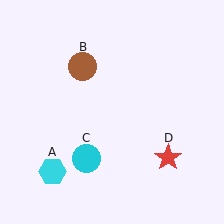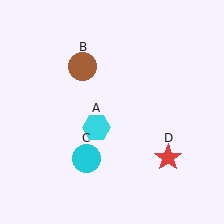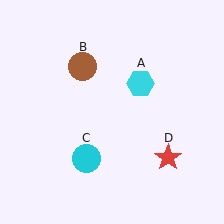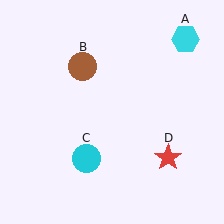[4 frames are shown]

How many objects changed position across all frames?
1 object changed position: cyan hexagon (object A).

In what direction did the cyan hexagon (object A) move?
The cyan hexagon (object A) moved up and to the right.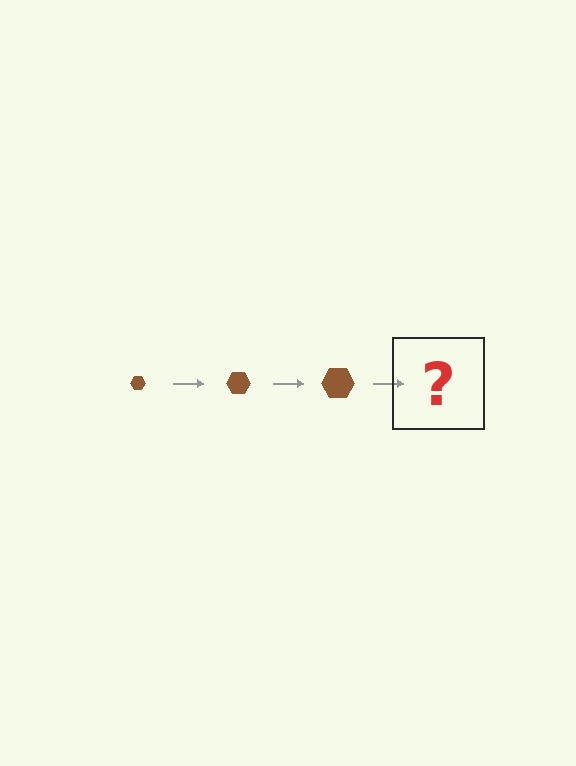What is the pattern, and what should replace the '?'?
The pattern is that the hexagon gets progressively larger each step. The '?' should be a brown hexagon, larger than the previous one.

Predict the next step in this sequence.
The next step is a brown hexagon, larger than the previous one.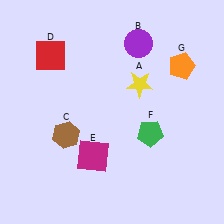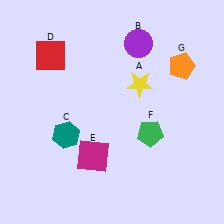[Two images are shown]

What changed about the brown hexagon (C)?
In Image 1, C is brown. In Image 2, it changed to teal.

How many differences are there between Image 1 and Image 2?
There is 1 difference between the two images.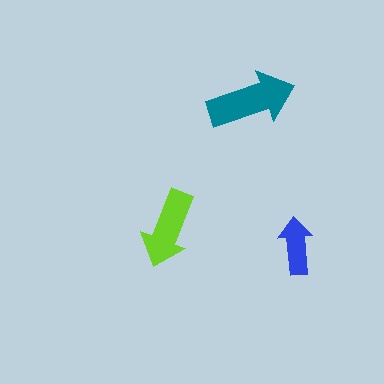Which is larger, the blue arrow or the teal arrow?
The teal one.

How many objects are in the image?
There are 3 objects in the image.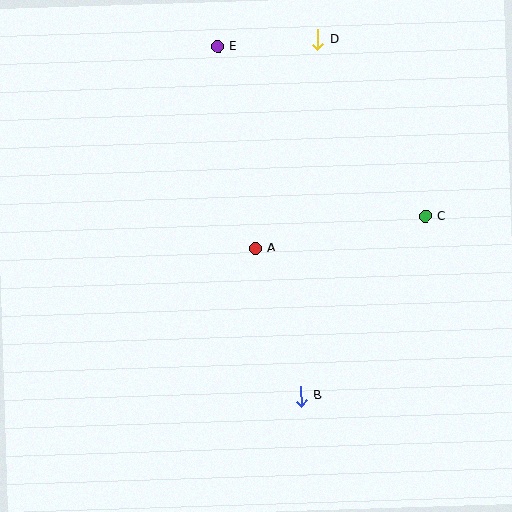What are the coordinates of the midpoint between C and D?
The midpoint between C and D is at (371, 128).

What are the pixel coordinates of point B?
Point B is at (301, 396).